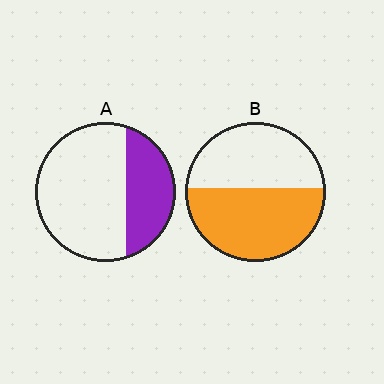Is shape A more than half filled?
No.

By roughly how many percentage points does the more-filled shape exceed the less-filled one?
By roughly 20 percentage points (B over A).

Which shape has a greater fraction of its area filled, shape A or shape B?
Shape B.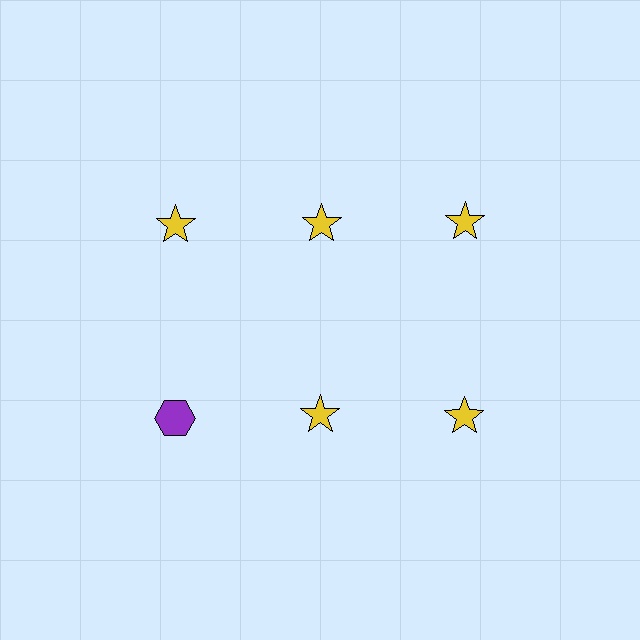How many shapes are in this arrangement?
There are 6 shapes arranged in a grid pattern.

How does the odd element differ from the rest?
It differs in both color (purple instead of yellow) and shape (hexagon instead of star).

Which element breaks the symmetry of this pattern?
The purple hexagon in the second row, leftmost column breaks the symmetry. All other shapes are yellow stars.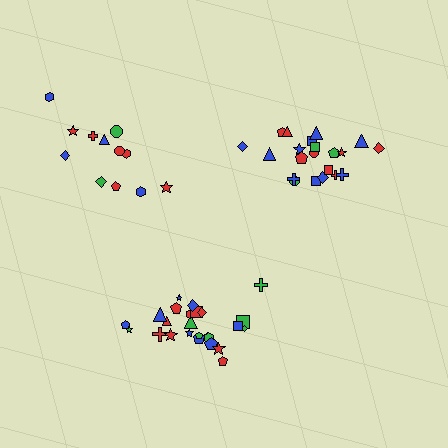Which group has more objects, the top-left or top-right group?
The top-right group.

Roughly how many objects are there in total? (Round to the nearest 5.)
Roughly 60 objects in total.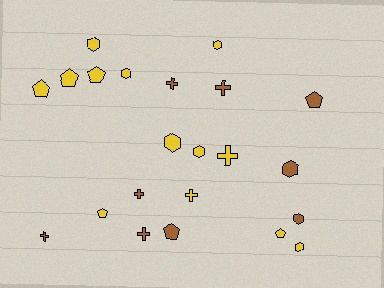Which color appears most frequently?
Yellow, with 13 objects.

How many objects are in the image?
There are 22 objects.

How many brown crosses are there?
There are 5 brown crosses.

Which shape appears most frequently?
Hexagon, with 8 objects.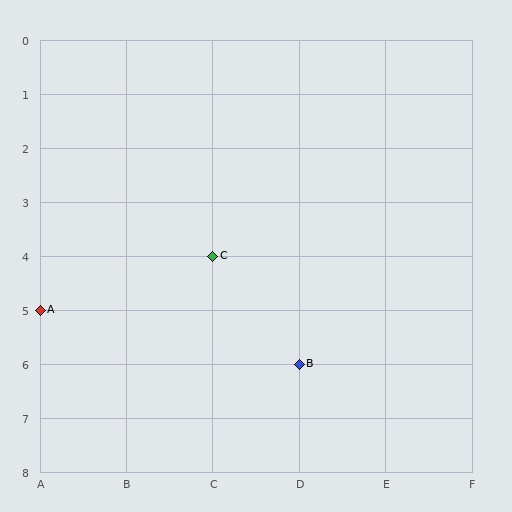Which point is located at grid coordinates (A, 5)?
Point A is at (A, 5).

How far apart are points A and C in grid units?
Points A and C are 2 columns and 1 row apart (about 2.2 grid units diagonally).